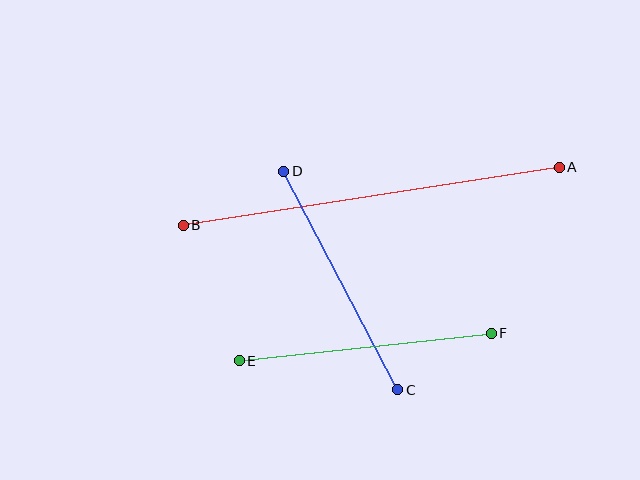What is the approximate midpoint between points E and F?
The midpoint is at approximately (365, 347) pixels.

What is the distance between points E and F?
The distance is approximately 254 pixels.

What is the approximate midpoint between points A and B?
The midpoint is at approximately (371, 196) pixels.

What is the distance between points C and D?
The distance is approximately 247 pixels.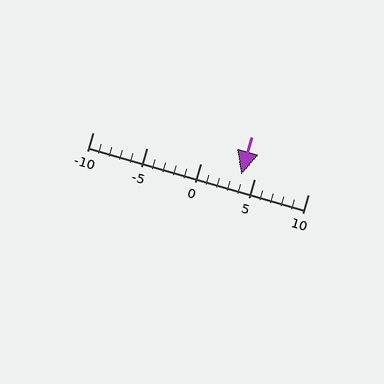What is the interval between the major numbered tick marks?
The major tick marks are spaced 5 units apart.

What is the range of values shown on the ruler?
The ruler shows values from -10 to 10.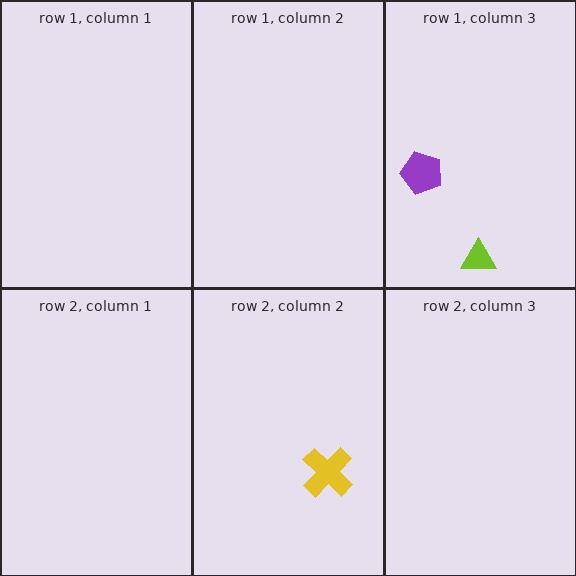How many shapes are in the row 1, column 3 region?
2.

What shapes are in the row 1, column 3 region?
The purple pentagon, the lime triangle.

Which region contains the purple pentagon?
The row 1, column 3 region.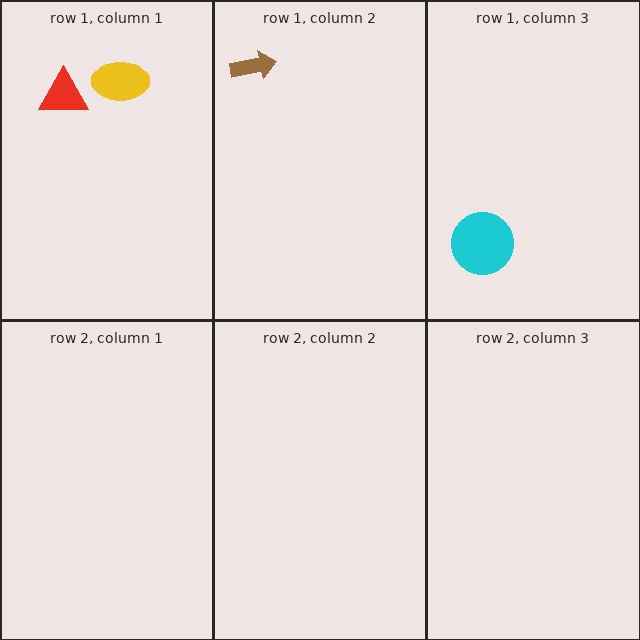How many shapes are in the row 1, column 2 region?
1.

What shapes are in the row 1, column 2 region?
The brown arrow.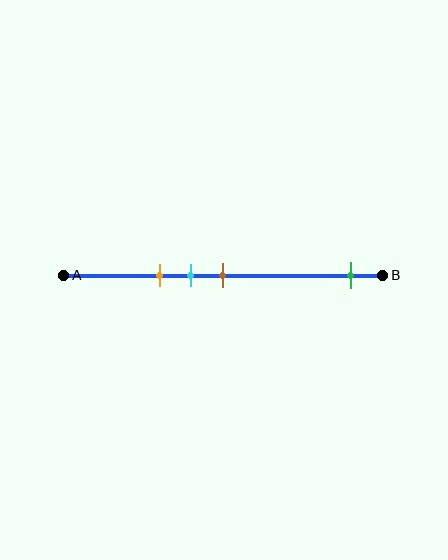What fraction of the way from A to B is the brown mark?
The brown mark is approximately 50% (0.5) of the way from A to B.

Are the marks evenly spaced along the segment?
No, the marks are not evenly spaced.